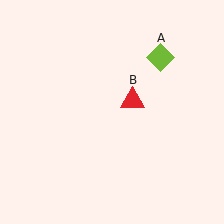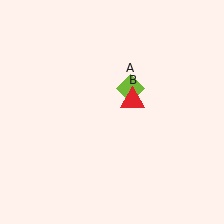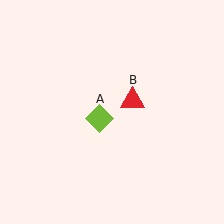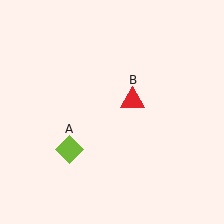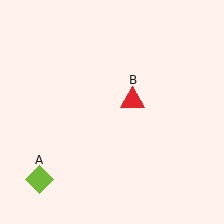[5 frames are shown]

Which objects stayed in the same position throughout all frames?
Red triangle (object B) remained stationary.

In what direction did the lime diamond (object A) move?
The lime diamond (object A) moved down and to the left.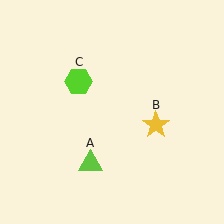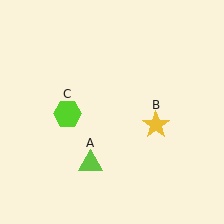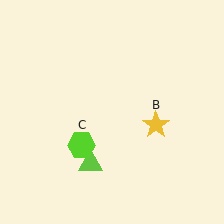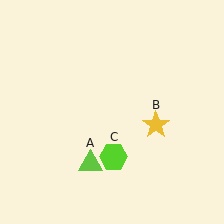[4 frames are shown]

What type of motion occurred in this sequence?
The lime hexagon (object C) rotated counterclockwise around the center of the scene.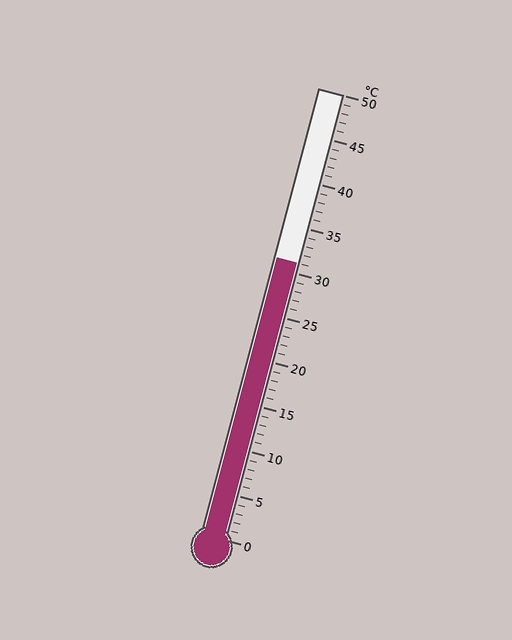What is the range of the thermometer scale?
The thermometer scale ranges from 0°C to 50°C.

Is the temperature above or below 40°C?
The temperature is below 40°C.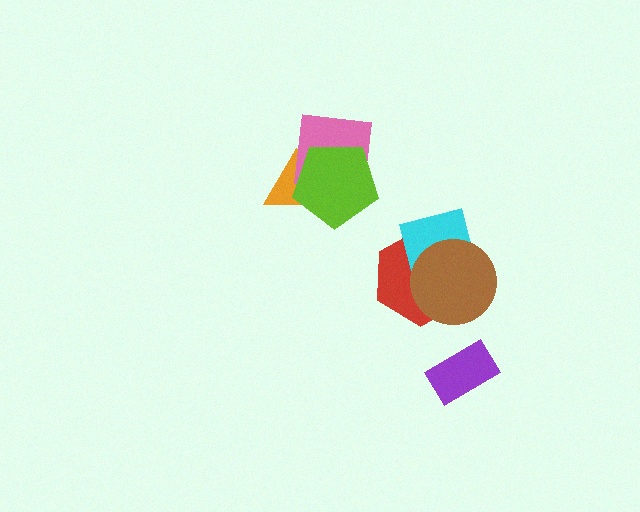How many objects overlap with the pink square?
2 objects overlap with the pink square.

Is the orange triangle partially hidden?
Yes, it is partially covered by another shape.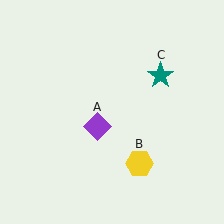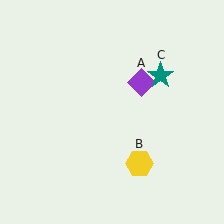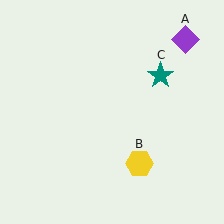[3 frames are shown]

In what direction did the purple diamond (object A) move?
The purple diamond (object A) moved up and to the right.